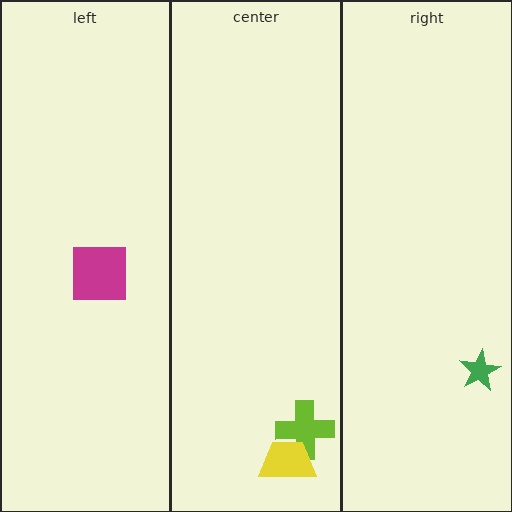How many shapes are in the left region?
1.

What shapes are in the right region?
The green star.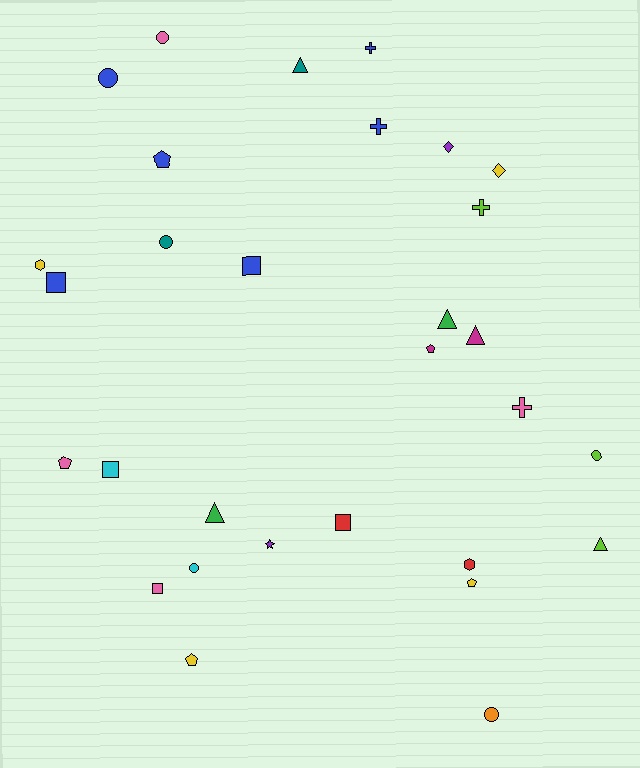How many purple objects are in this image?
There are 2 purple objects.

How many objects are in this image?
There are 30 objects.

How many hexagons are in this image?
There are 2 hexagons.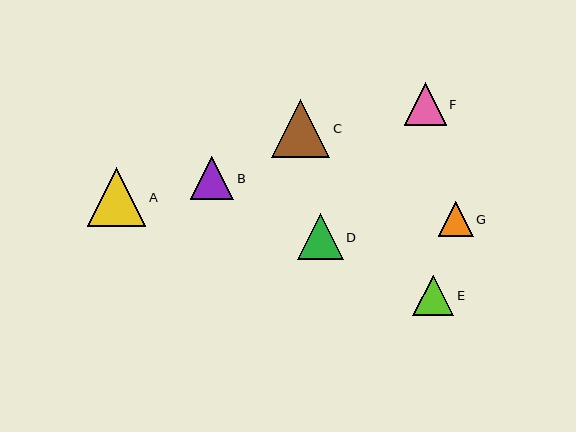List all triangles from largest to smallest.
From largest to smallest: A, C, D, B, F, E, G.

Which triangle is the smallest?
Triangle G is the smallest with a size of approximately 35 pixels.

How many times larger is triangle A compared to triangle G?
Triangle A is approximately 1.7 times the size of triangle G.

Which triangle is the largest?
Triangle A is the largest with a size of approximately 58 pixels.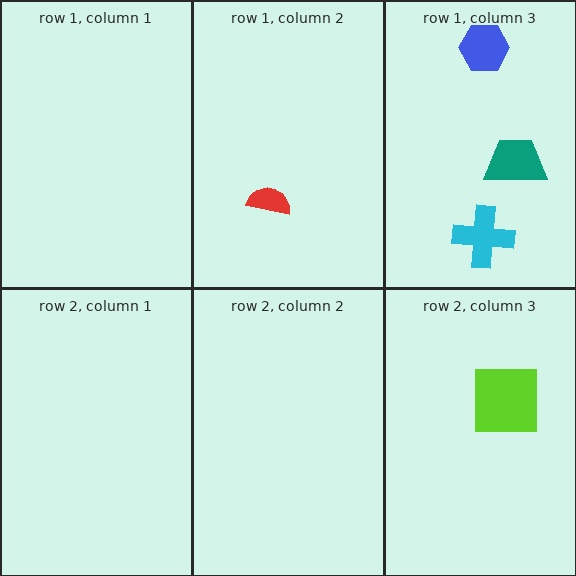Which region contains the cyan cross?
The row 1, column 3 region.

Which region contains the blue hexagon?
The row 1, column 3 region.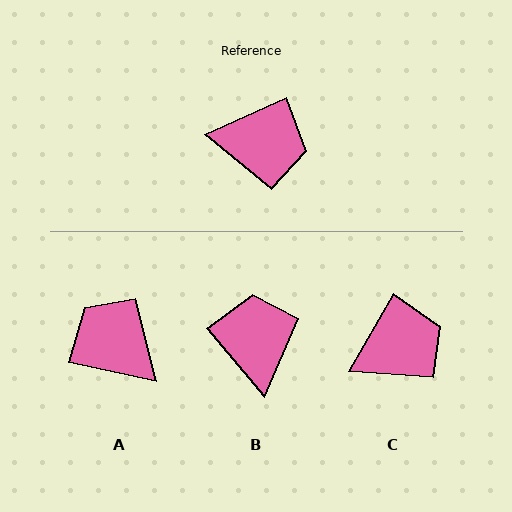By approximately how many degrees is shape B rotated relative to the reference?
Approximately 106 degrees counter-clockwise.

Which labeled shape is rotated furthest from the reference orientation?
A, about 143 degrees away.